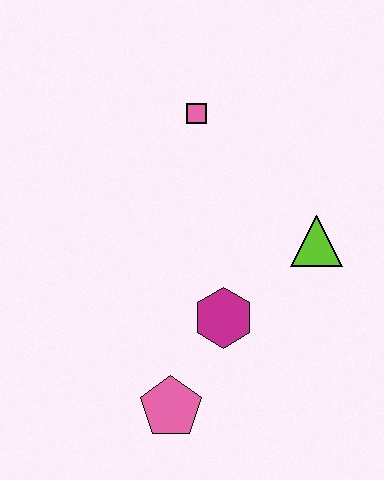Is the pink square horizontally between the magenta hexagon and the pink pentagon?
Yes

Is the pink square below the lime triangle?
No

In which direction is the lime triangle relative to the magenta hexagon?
The lime triangle is to the right of the magenta hexagon.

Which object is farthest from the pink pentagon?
The pink square is farthest from the pink pentagon.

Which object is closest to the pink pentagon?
The magenta hexagon is closest to the pink pentagon.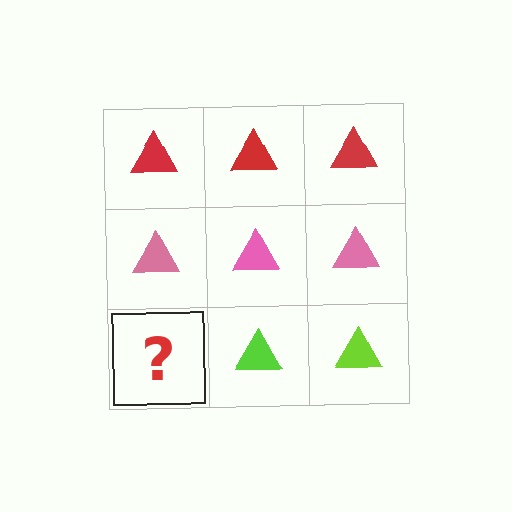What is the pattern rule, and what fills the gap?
The rule is that each row has a consistent color. The gap should be filled with a lime triangle.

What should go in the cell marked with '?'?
The missing cell should contain a lime triangle.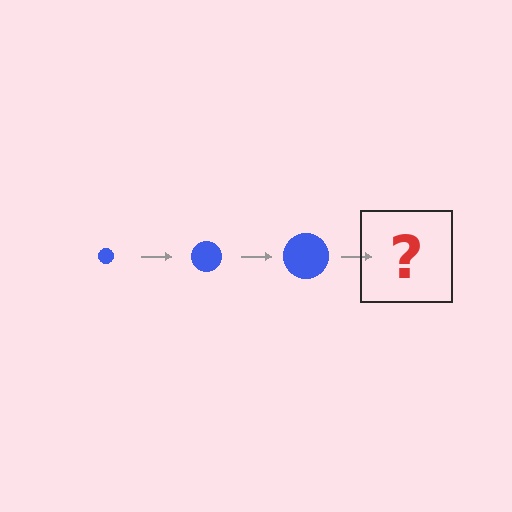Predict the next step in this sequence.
The next step is a blue circle, larger than the previous one.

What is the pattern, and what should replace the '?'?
The pattern is that the circle gets progressively larger each step. The '?' should be a blue circle, larger than the previous one.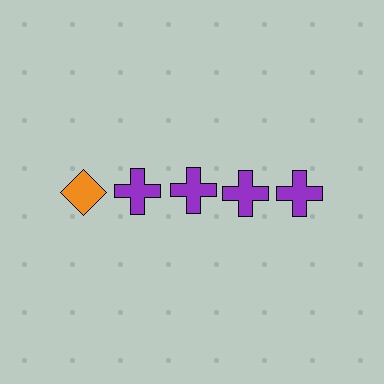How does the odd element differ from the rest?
It differs in both color (orange instead of purple) and shape (diamond instead of cross).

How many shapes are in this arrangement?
There are 5 shapes arranged in a grid pattern.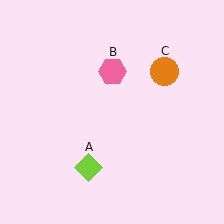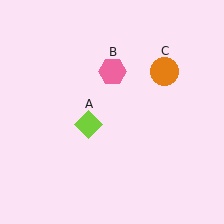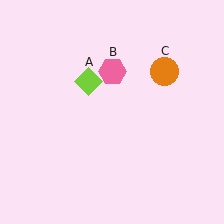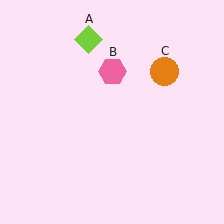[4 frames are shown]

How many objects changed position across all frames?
1 object changed position: lime diamond (object A).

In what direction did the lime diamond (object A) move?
The lime diamond (object A) moved up.